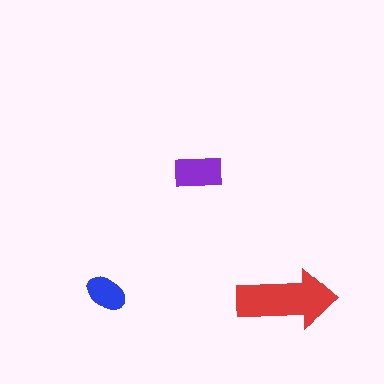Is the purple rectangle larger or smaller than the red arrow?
Smaller.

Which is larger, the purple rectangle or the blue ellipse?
The purple rectangle.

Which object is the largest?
The red arrow.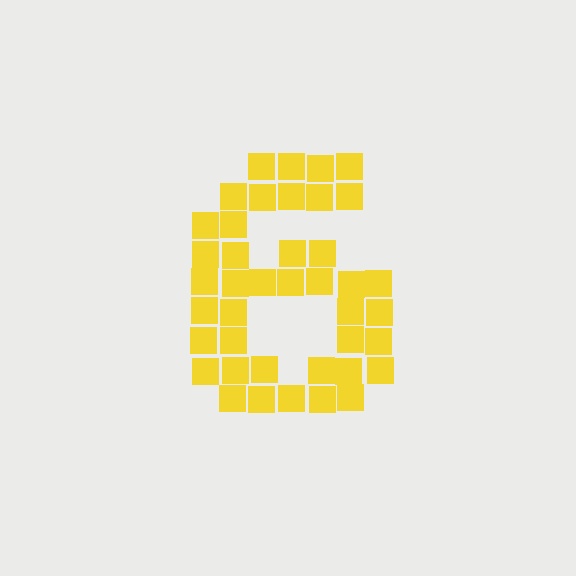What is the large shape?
The large shape is the digit 6.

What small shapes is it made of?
It is made of small squares.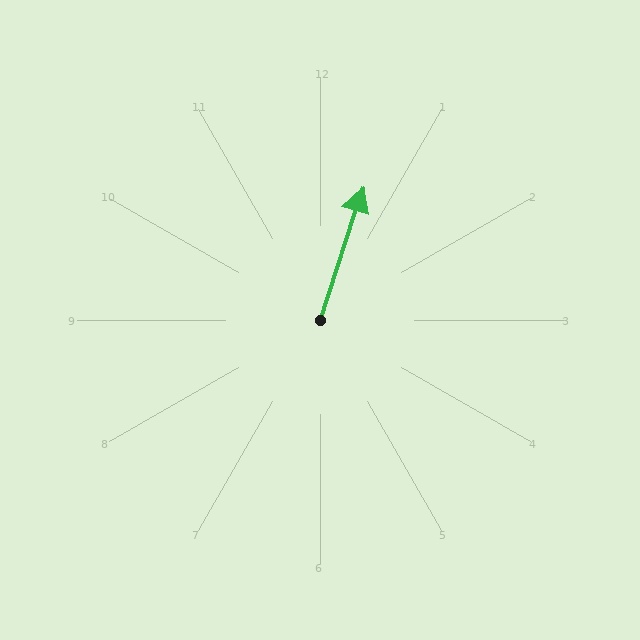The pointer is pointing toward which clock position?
Roughly 1 o'clock.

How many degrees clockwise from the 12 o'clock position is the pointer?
Approximately 18 degrees.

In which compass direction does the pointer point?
North.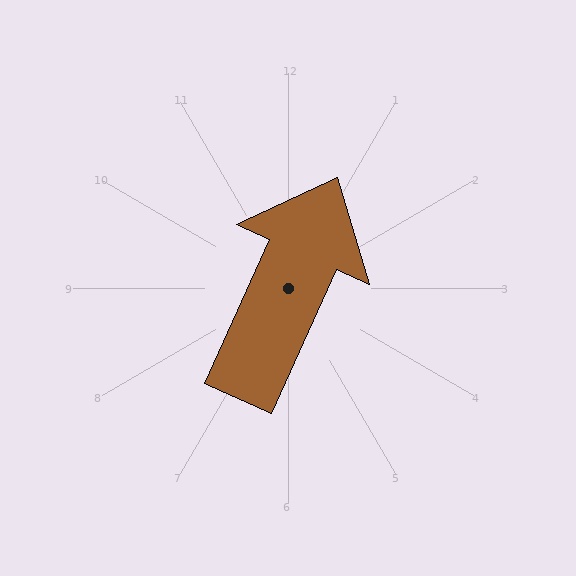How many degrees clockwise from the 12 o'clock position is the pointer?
Approximately 24 degrees.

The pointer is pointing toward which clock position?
Roughly 1 o'clock.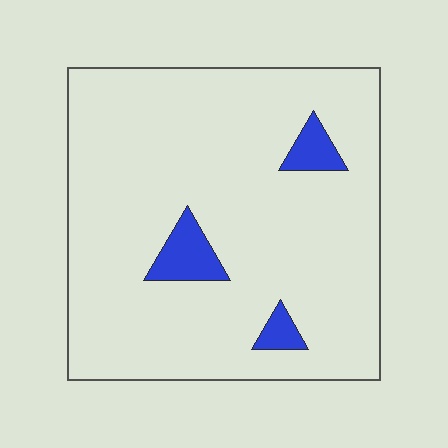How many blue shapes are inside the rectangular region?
3.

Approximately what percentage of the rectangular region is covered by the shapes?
Approximately 5%.